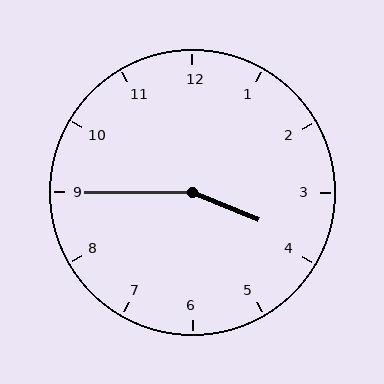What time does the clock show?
3:45.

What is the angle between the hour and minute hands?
Approximately 158 degrees.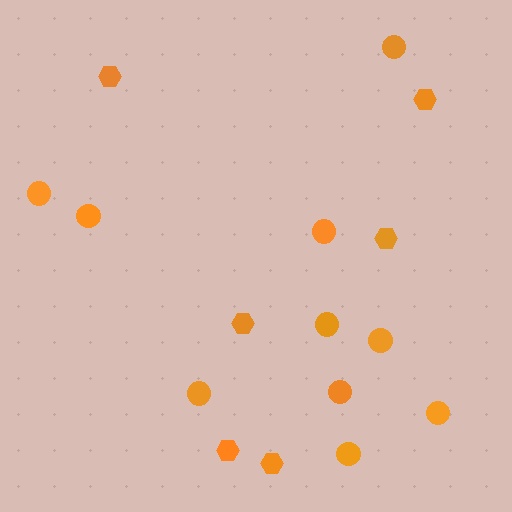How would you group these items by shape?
There are 2 groups: one group of circles (10) and one group of hexagons (6).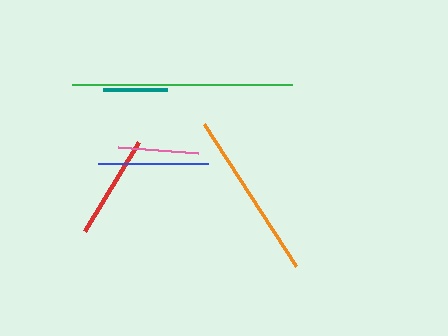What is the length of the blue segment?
The blue segment is approximately 110 pixels long.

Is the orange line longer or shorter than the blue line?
The orange line is longer than the blue line.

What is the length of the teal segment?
The teal segment is approximately 64 pixels long.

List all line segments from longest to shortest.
From longest to shortest: green, orange, blue, red, pink, teal.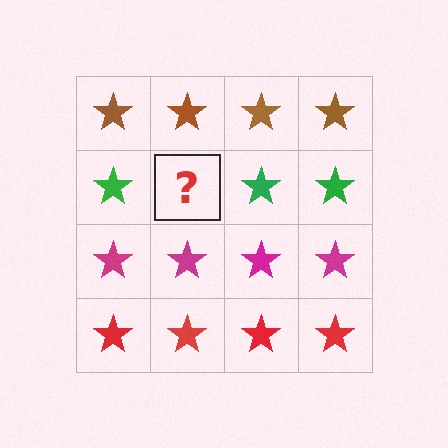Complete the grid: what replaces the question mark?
The question mark should be replaced with a green star.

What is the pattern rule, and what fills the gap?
The rule is that each row has a consistent color. The gap should be filled with a green star.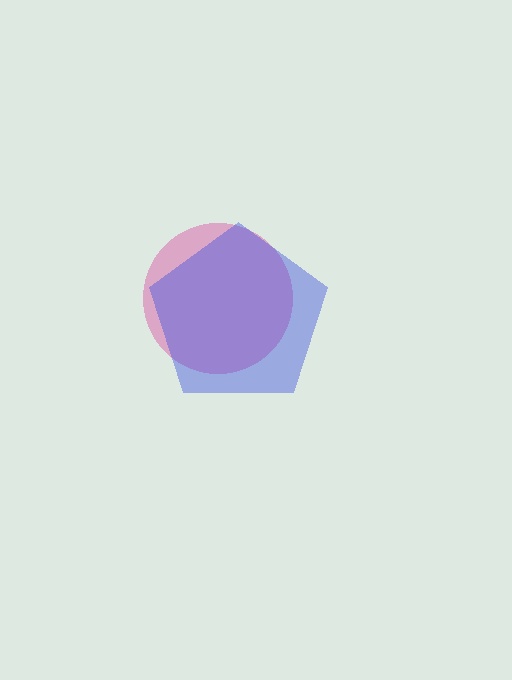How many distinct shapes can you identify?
There are 2 distinct shapes: a pink circle, a blue pentagon.